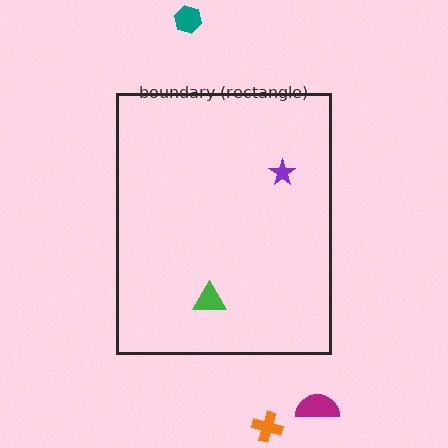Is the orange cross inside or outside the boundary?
Outside.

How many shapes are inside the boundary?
2 inside, 3 outside.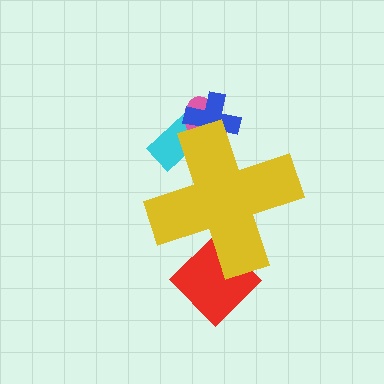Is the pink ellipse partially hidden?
Yes, the pink ellipse is partially hidden behind the yellow cross.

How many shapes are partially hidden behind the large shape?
4 shapes are partially hidden.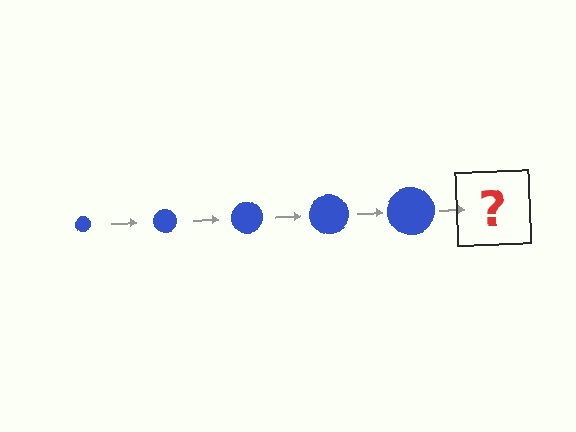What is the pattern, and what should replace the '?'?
The pattern is that the circle gets progressively larger each step. The '?' should be a blue circle, larger than the previous one.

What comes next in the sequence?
The next element should be a blue circle, larger than the previous one.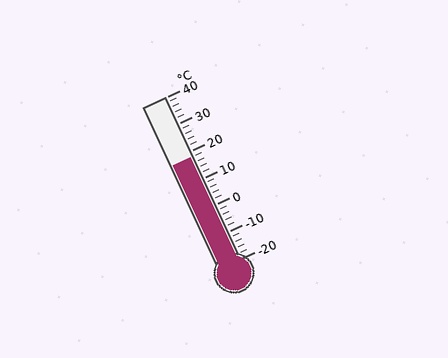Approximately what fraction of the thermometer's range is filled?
The thermometer is filled to approximately 65% of its range.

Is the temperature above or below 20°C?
The temperature is below 20°C.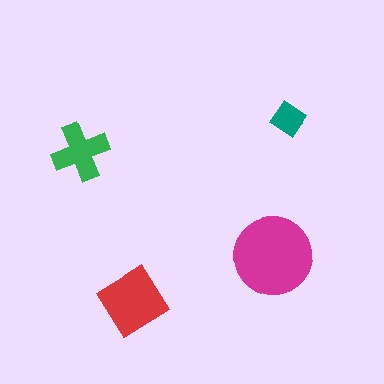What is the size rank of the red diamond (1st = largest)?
2nd.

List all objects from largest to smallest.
The magenta circle, the red diamond, the green cross, the teal diamond.